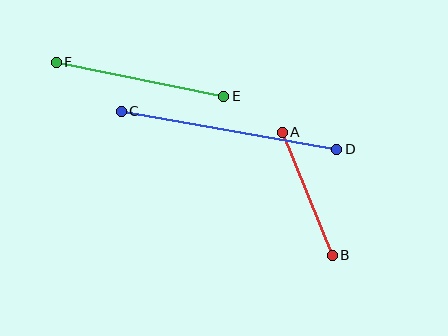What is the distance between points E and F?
The distance is approximately 171 pixels.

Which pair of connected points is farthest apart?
Points C and D are farthest apart.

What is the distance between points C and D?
The distance is approximately 219 pixels.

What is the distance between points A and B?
The distance is approximately 132 pixels.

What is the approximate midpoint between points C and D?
The midpoint is at approximately (229, 130) pixels.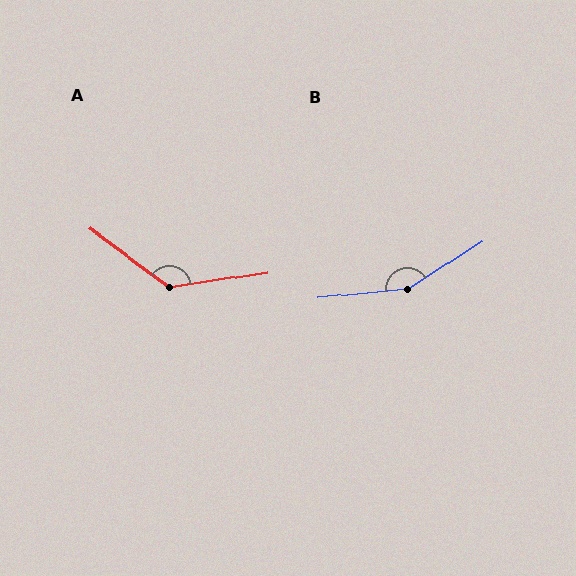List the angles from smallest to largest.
A (135°), B (153°).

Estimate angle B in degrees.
Approximately 153 degrees.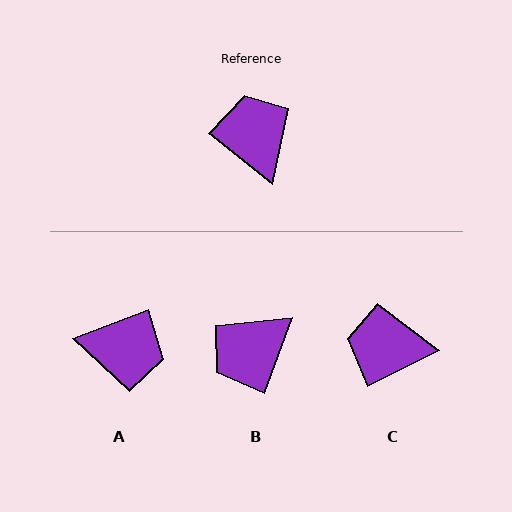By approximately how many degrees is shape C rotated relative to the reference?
Approximately 66 degrees counter-clockwise.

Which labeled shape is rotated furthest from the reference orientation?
A, about 120 degrees away.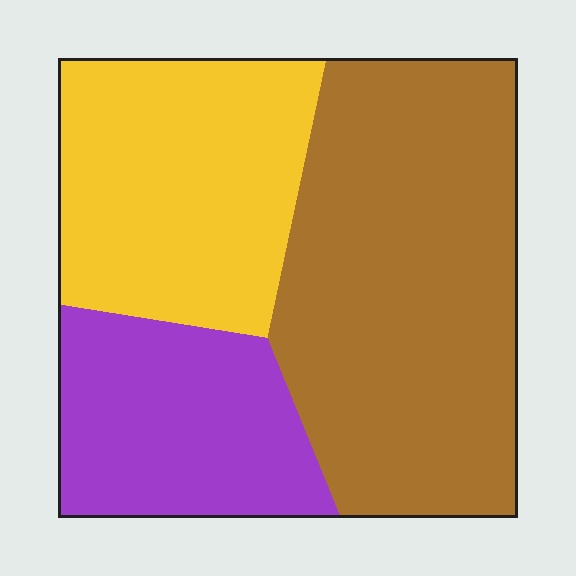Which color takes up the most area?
Brown, at roughly 45%.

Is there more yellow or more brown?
Brown.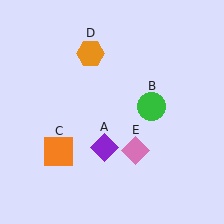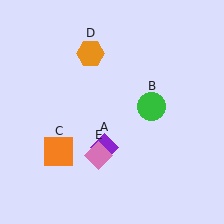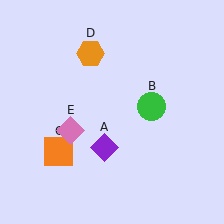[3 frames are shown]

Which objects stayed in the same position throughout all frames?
Purple diamond (object A) and green circle (object B) and orange square (object C) and orange hexagon (object D) remained stationary.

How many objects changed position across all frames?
1 object changed position: pink diamond (object E).